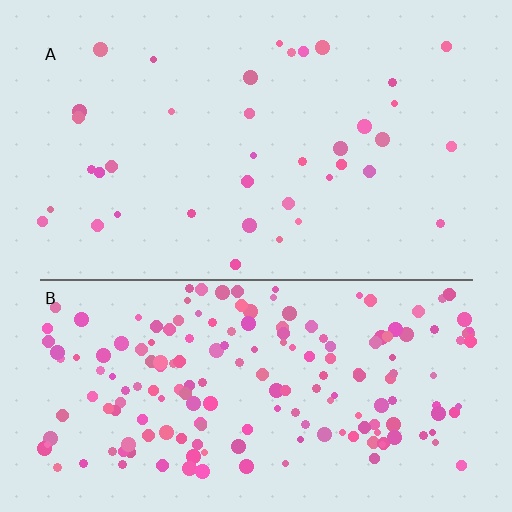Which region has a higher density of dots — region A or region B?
B (the bottom).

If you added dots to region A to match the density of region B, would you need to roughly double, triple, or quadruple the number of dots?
Approximately quadruple.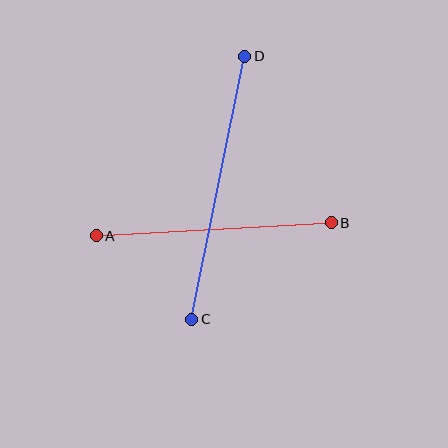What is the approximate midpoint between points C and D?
The midpoint is at approximately (218, 188) pixels.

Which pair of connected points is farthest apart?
Points C and D are farthest apart.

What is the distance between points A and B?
The distance is approximately 235 pixels.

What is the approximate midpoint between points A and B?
The midpoint is at approximately (214, 229) pixels.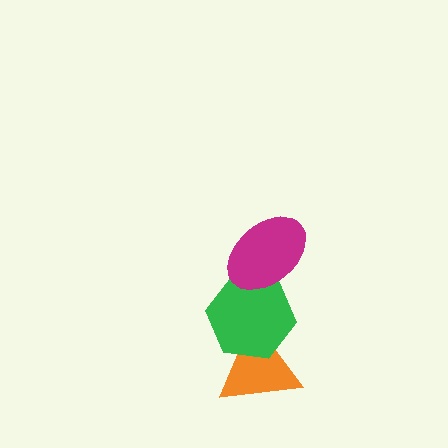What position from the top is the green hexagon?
The green hexagon is 2nd from the top.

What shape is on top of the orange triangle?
The green hexagon is on top of the orange triangle.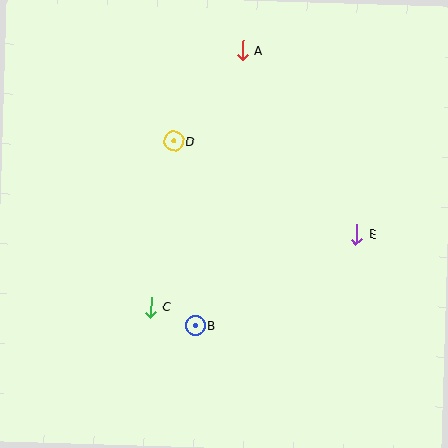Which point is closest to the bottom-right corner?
Point E is closest to the bottom-right corner.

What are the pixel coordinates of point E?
Point E is at (357, 234).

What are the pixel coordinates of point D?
Point D is at (174, 141).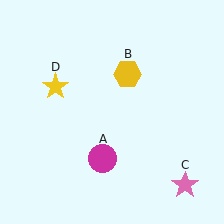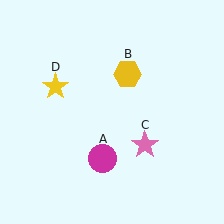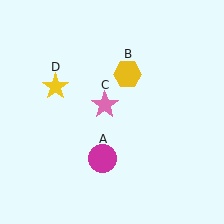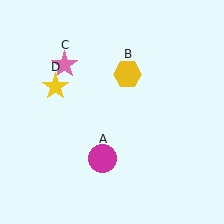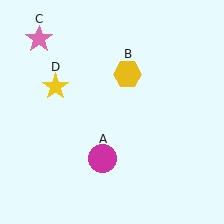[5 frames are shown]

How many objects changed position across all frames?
1 object changed position: pink star (object C).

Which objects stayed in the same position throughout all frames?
Magenta circle (object A) and yellow hexagon (object B) and yellow star (object D) remained stationary.